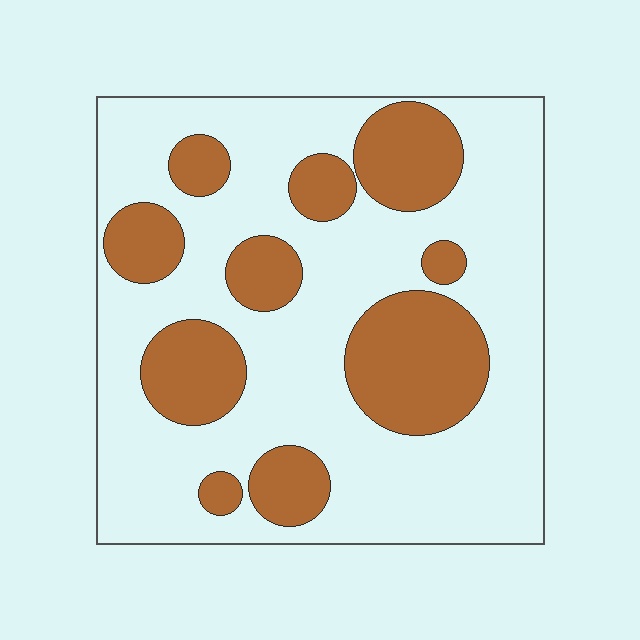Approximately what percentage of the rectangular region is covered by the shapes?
Approximately 30%.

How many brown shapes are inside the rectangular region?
10.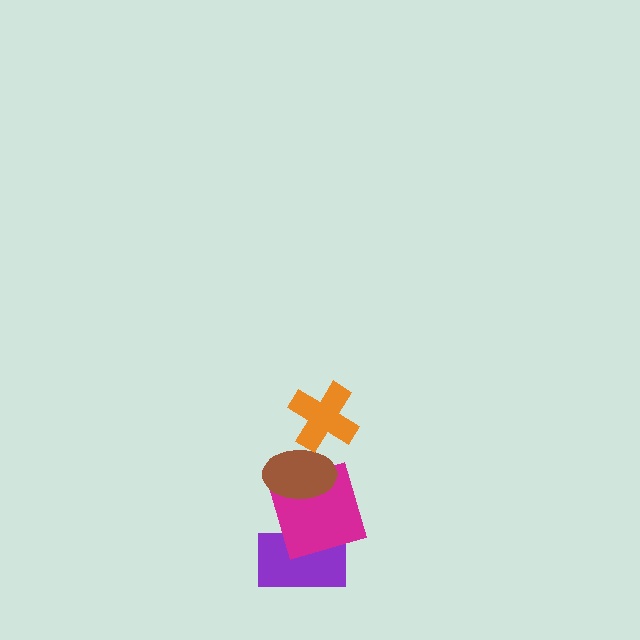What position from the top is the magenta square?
The magenta square is 3rd from the top.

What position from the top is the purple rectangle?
The purple rectangle is 4th from the top.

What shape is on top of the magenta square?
The brown ellipse is on top of the magenta square.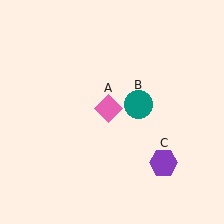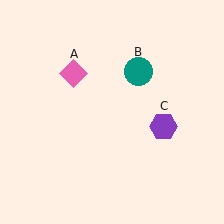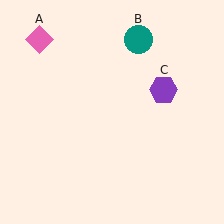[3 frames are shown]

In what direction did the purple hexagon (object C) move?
The purple hexagon (object C) moved up.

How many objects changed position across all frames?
3 objects changed position: pink diamond (object A), teal circle (object B), purple hexagon (object C).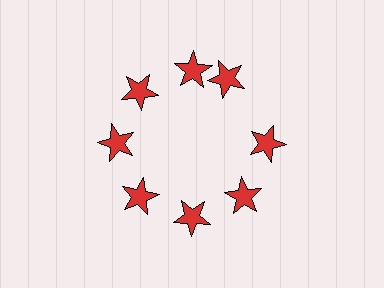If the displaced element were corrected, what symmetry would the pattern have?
It would have 8-fold rotational symmetry — the pattern would map onto itself every 45 degrees.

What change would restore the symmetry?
The symmetry would be restored by rotating it back into even spacing with its neighbors so that all 8 stars sit at equal angles and equal distance from the center.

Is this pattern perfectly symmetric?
No. The 8 red stars are arranged in a ring, but one element near the 2 o'clock position is rotated out of alignment along the ring, breaking the 8-fold rotational symmetry.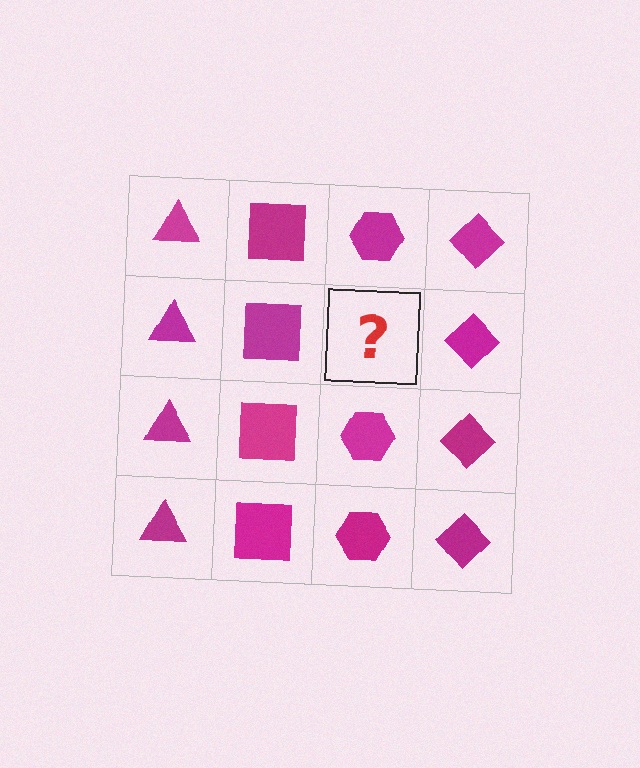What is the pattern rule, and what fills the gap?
The rule is that each column has a consistent shape. The gap should be filled with a magenta hexagon.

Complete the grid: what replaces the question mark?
The question mark should be replaced with a magenta hexagon.